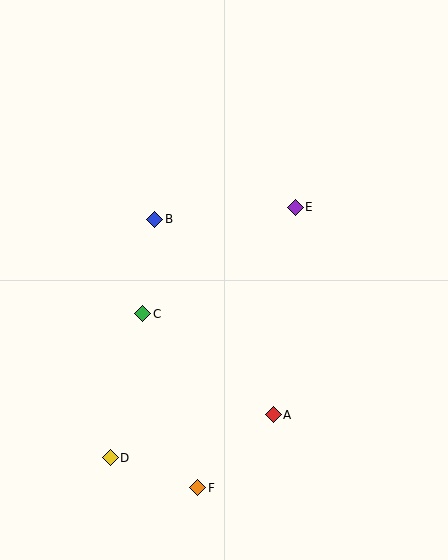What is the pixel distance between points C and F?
The distance between C and F is 182 pixels.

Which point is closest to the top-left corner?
Point B is closest to the top-left corner.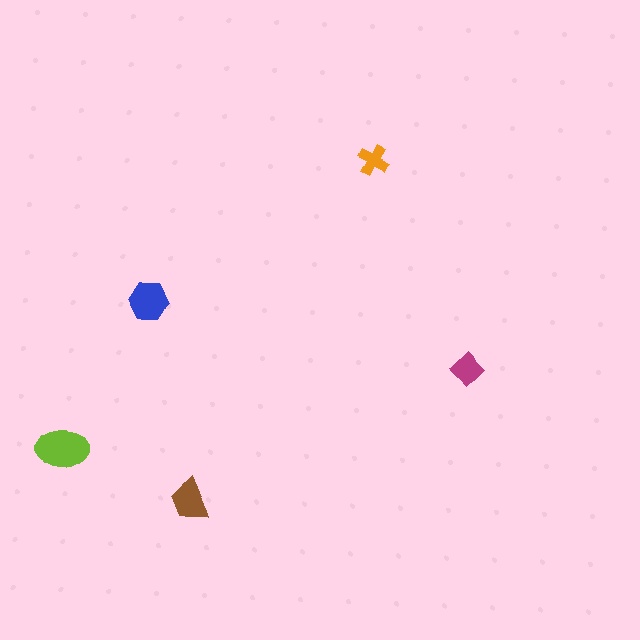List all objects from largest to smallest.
The lime ellipse, the blue hexagon, the brown trapezoid, the magenta diamond, the orange cross.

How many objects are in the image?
There are 5 objects in the image.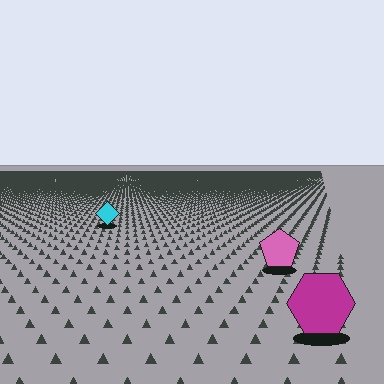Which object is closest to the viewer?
The magenta hexagon is closest. The texture marks near it are larger and more spread out.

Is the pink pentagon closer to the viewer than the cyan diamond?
Yes. The pink pentagon is closer — you can tell from the texture gradient: the ground texture is coarser near it.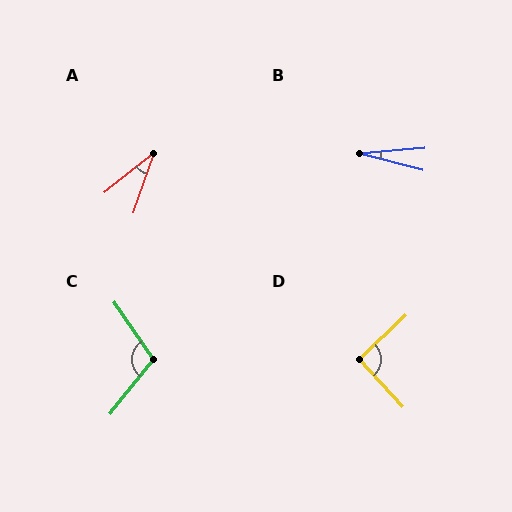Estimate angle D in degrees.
Approximately 91 degrees.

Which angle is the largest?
C, at approximately 108 degrees.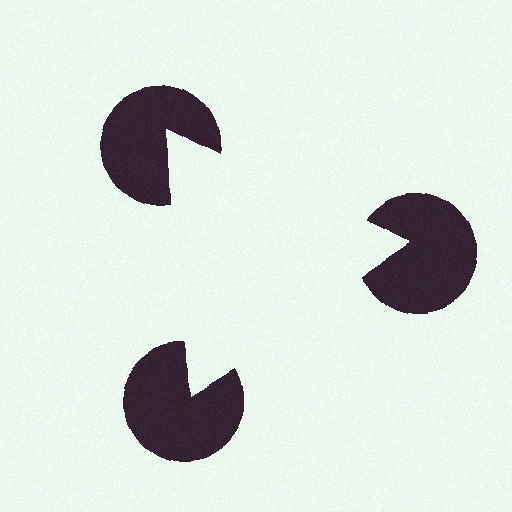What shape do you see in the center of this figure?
An illusory triangle — its edges are inferred from the aligned wedge cuts in the pac-man discs, not physically drawn.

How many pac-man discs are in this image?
There are 3 — one at each vertex of the illusory triangle.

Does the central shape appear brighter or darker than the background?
It typically appears slightly brighter than the background, even though no actual brightness change is drawn.